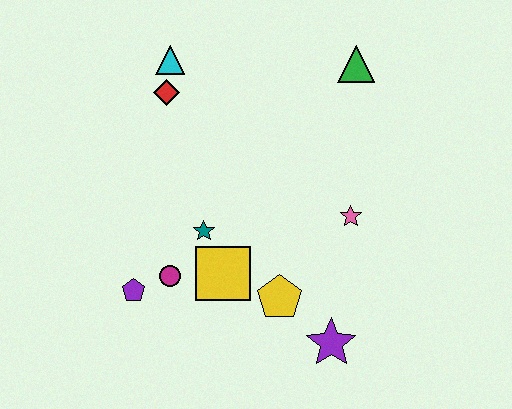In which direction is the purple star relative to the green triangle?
The purple star is below the green triangle.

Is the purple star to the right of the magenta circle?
Yes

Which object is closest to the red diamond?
The cyan triangle is closest to the red diamond.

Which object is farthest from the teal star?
The green triangle is farthest from the teal star.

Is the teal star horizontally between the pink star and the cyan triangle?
Yes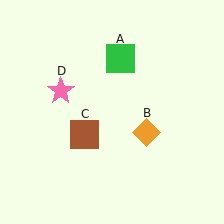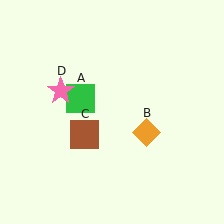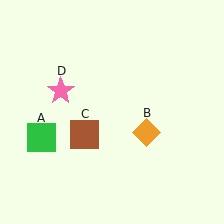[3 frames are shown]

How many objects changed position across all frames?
1 object changed position: green square (object A).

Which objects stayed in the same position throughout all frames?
Orange diamond (object B) and brown square (object C) and pink star (object D) remained stationary.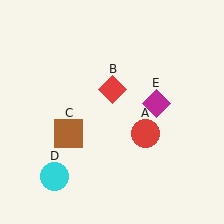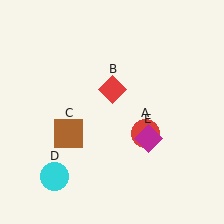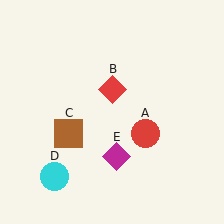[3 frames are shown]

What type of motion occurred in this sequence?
The magenta diamond (object E) rotated clockwise around the center of the scene.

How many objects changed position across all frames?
1 object changed position: magenta diamond (object E).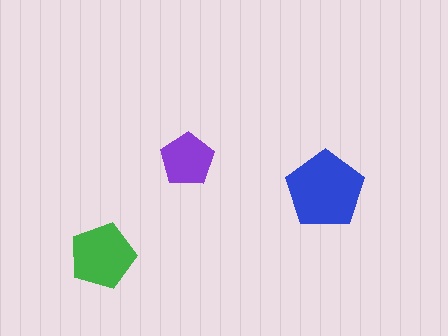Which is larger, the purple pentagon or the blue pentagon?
The blue one.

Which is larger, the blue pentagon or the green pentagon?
The blue one.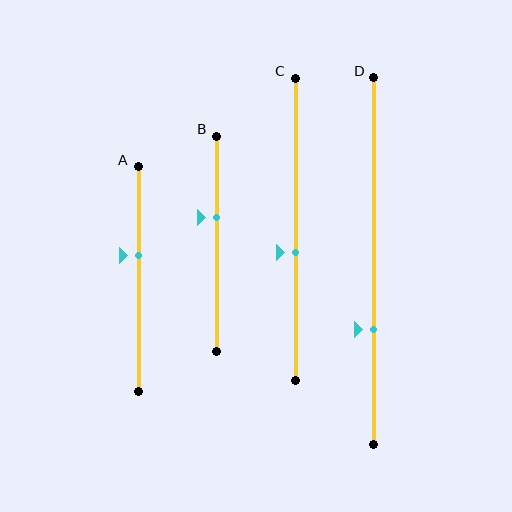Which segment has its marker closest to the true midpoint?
Segment C has its marker closest to the true midpoint.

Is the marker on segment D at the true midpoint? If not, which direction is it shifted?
No, the marker on segment D is shifted downward by about 19% of the segment length.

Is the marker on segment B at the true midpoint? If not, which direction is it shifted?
No, the marker on segment B is shifted upward by about 12% of the segment length.